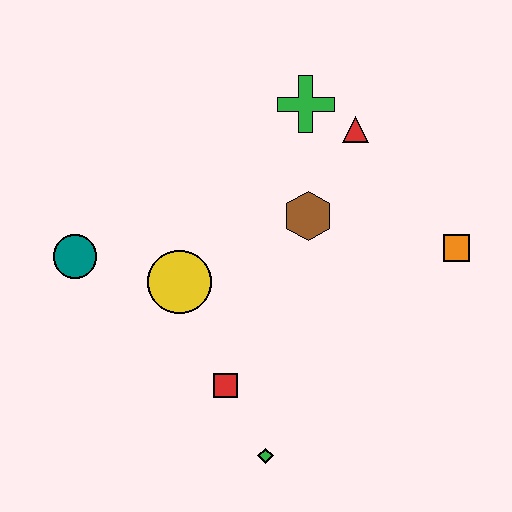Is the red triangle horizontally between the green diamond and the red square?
No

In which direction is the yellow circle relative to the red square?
The yellow circle is above the red square.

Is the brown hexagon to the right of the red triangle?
No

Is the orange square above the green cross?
No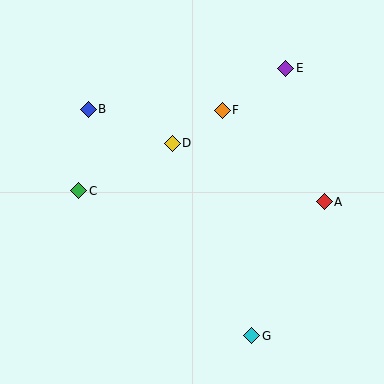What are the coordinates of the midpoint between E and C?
The midpoint between E and C is at (182, 130).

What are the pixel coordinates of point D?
Point D is at (172, 143).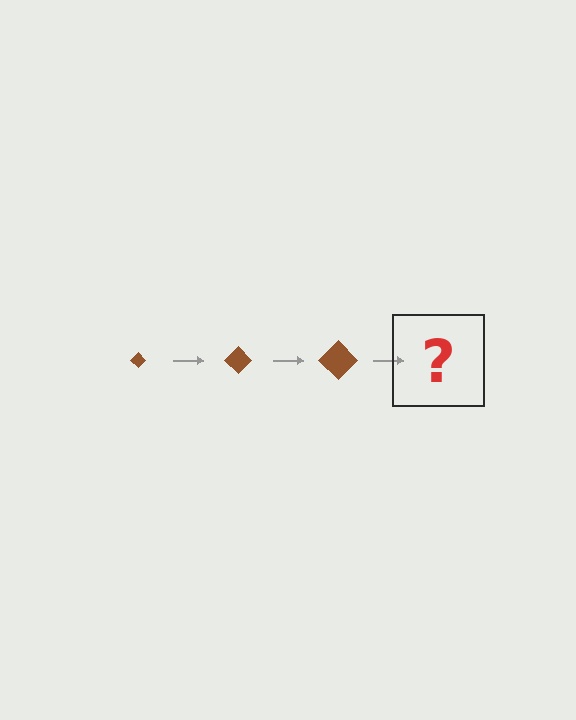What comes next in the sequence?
The next element should be a brown diamond, larger than the previous one.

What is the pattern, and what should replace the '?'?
The pattern is that the diamond gets progressively larger each step. The '?' should be a brown diamond, larger than the previous one.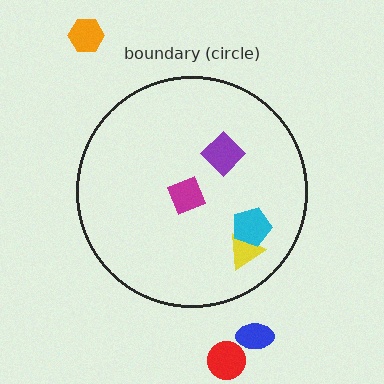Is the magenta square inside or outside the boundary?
Inside.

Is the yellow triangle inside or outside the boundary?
Inside.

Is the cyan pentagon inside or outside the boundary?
Inside.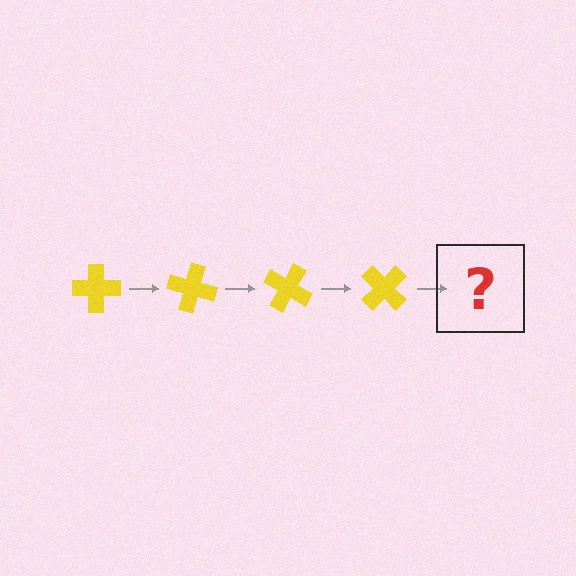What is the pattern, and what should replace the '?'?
The pattern is that the cross rotates 15 degrees each step. The '?' should be a yellow cross rotated 60 degrees.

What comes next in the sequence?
The next element should be a yellow cross rotated 60 degrees.